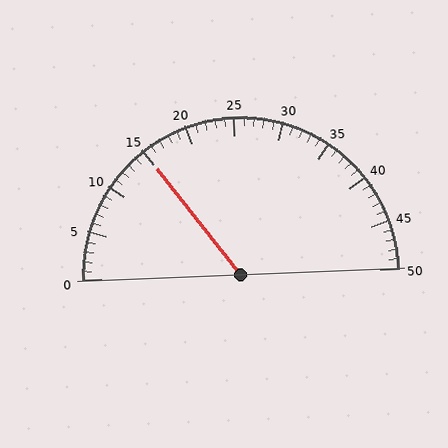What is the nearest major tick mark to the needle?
The nearest major tick mark is 15.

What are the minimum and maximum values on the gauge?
The gauge ranges from 0 to 50.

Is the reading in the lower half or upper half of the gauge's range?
The reading is in the lower half of the range (0 to 50).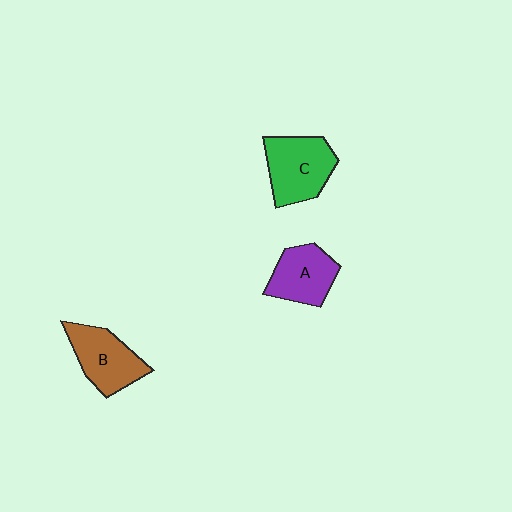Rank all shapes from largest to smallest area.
From largest to smallest: C (green), B (brown), A (purple).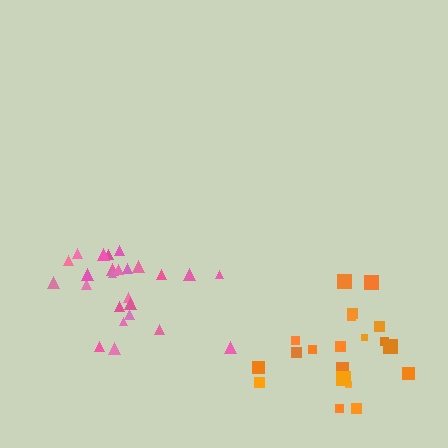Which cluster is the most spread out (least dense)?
Orange.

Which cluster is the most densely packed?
Pink.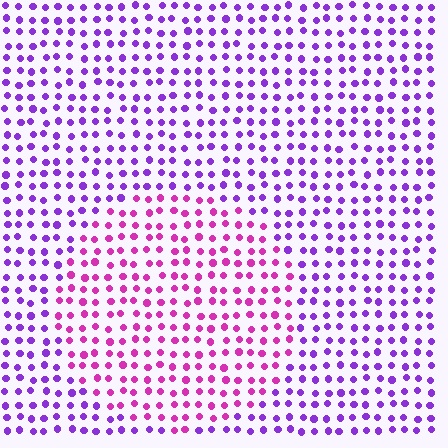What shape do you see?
I see a circle.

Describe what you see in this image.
The image is filled with small purple elements in a uniform arrangement. A circle-shaped region is visible where the elements are tinted to a slightly different hue, forming a subtle color boundary.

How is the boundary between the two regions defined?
The boundary is defined purely by a slight shift in hue (about 40 degrees). Spacing, size, and orientation are identical on both sides.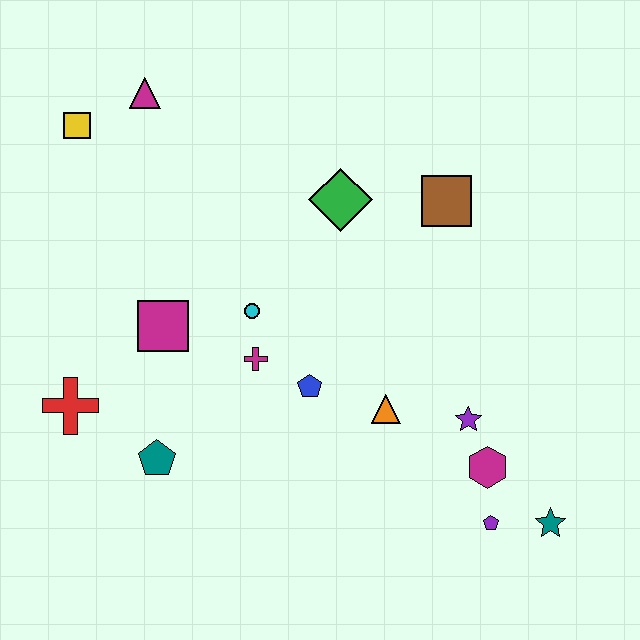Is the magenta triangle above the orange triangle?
Yes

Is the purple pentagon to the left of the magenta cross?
No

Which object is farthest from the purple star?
The yellow square is farthest from the purple star.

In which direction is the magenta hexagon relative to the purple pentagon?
The magenta hexagon is above the purple pentagon.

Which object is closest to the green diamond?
The brown square is closest to the green diamond.